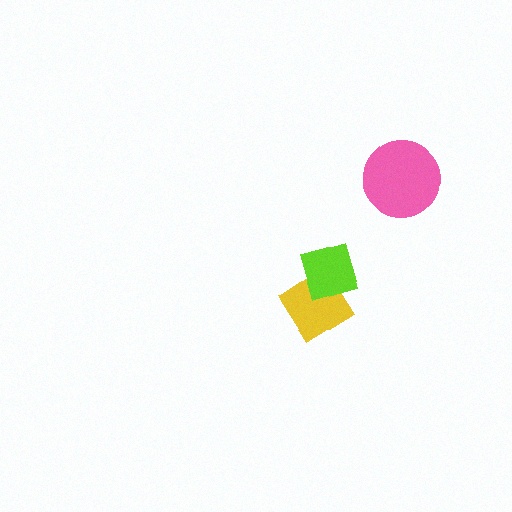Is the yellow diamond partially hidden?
Yes, it is partially covered by another shape.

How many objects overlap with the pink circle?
0 objects overlap with the pink circle.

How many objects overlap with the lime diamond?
1 object overlaps with the lime diamond.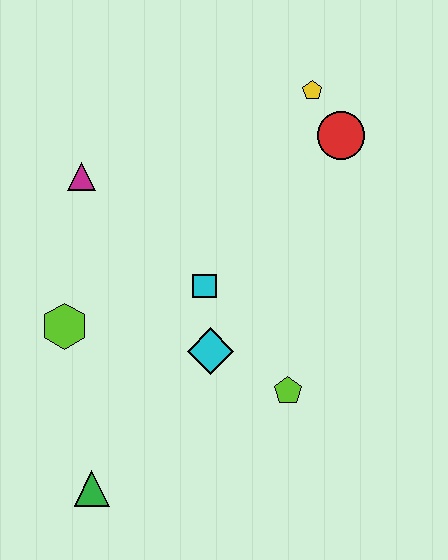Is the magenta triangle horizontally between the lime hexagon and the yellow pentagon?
Yes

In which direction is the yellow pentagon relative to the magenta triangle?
The yellow pentagon is to the right of the magenta triangle.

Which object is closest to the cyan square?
The cyan diamond is closest to the cyan square.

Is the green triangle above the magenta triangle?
No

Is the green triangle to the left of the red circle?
Yes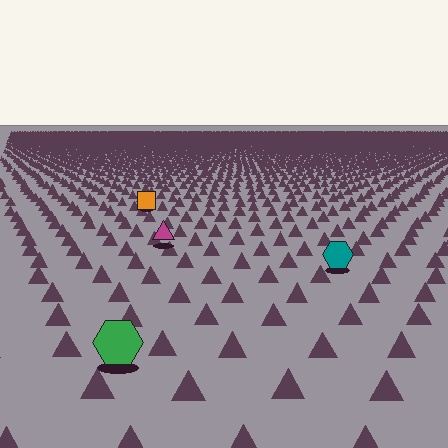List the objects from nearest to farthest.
From nearest to farthest: the green hexagon, the teal hexagon, the magenta triangle, the orange square.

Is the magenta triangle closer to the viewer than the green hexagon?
No. The green hexagon is closer — you can tell from the texture gradient: the ground texture is coarser near it.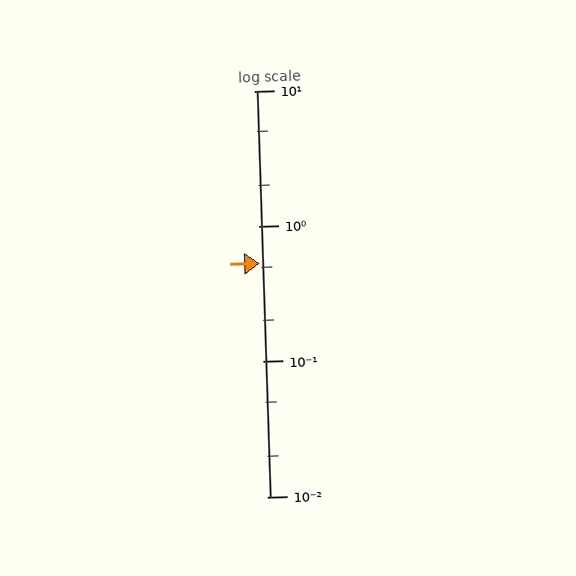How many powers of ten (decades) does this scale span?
The scale spans 3 decades, from 0.01 to 10.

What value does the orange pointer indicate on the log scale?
The pointer indicates approximately 0.53.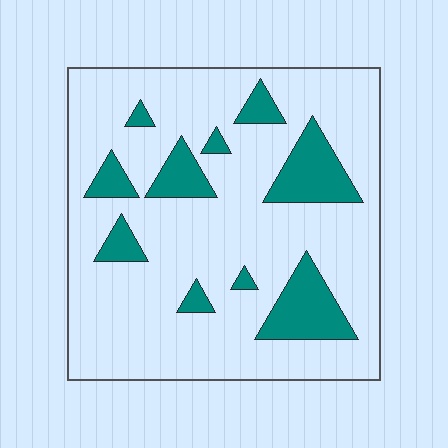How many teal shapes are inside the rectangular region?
10.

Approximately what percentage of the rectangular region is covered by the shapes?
Approximately 20%.